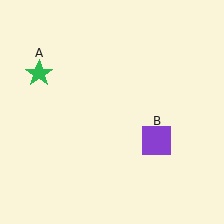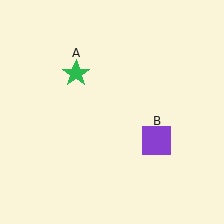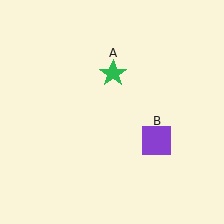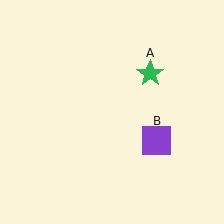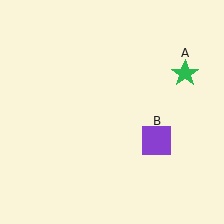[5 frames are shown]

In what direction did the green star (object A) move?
The green star (object A) moved right.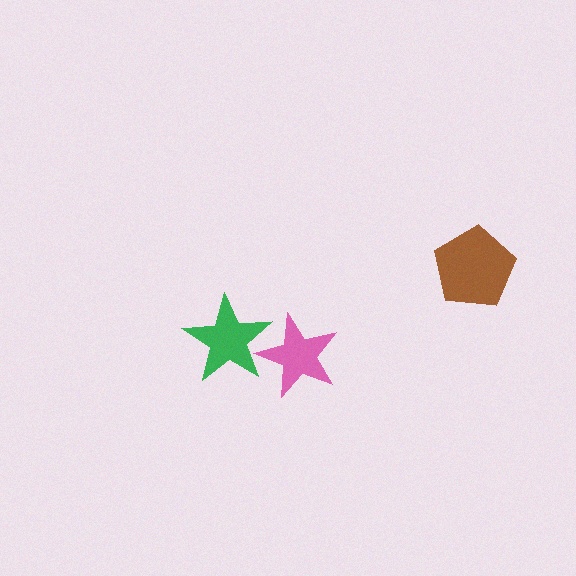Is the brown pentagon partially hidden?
No, no other shape covers it.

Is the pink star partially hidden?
Yes, it is partially covered by another shape.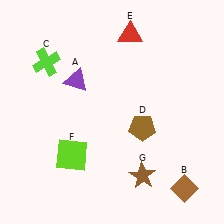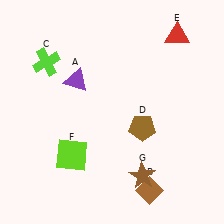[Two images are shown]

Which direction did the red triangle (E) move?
The red triangle (E) moved right.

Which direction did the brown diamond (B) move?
The brown diamond (B) moved left.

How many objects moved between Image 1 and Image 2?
2 objects moved between the two images.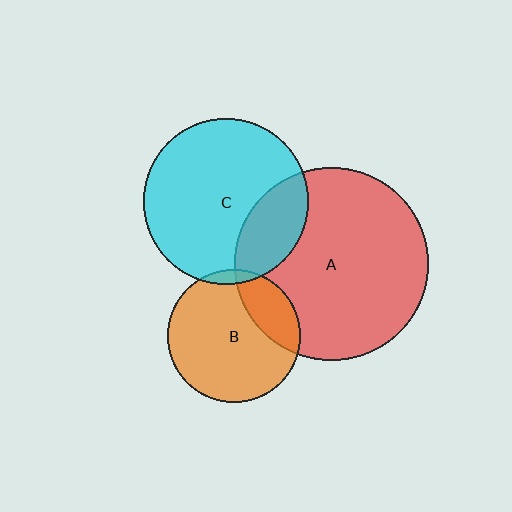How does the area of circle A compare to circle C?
Approximately 1.4 times.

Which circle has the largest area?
Circle A (red).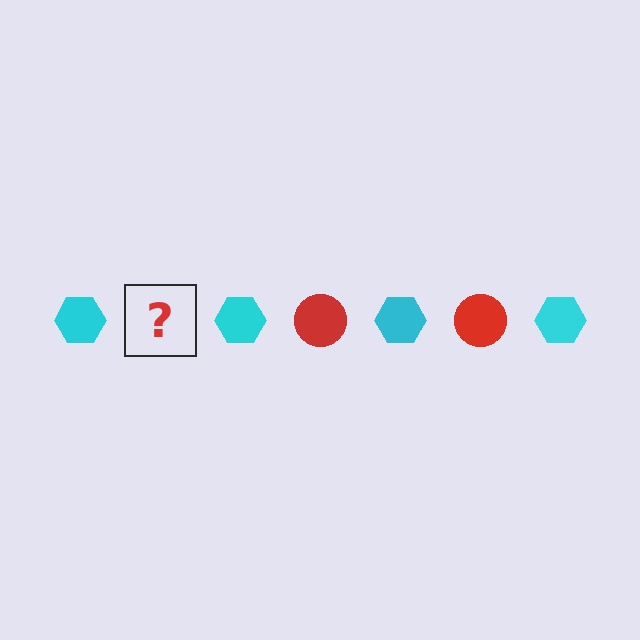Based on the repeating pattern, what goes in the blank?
The blank should be a red circle.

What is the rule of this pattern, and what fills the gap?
The rule is that the pattern alternates between cyan hexagon and red circle. The gap should be filled with a red circle.